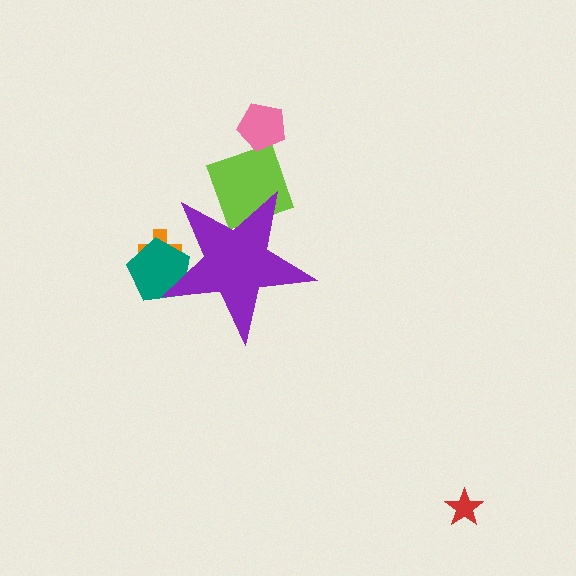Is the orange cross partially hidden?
Yes, the orange cross is partially hidden behind the purple star.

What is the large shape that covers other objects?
A purple star.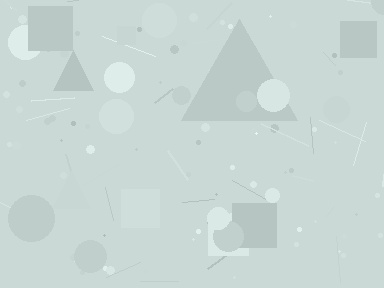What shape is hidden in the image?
A triangle is hidden in the image.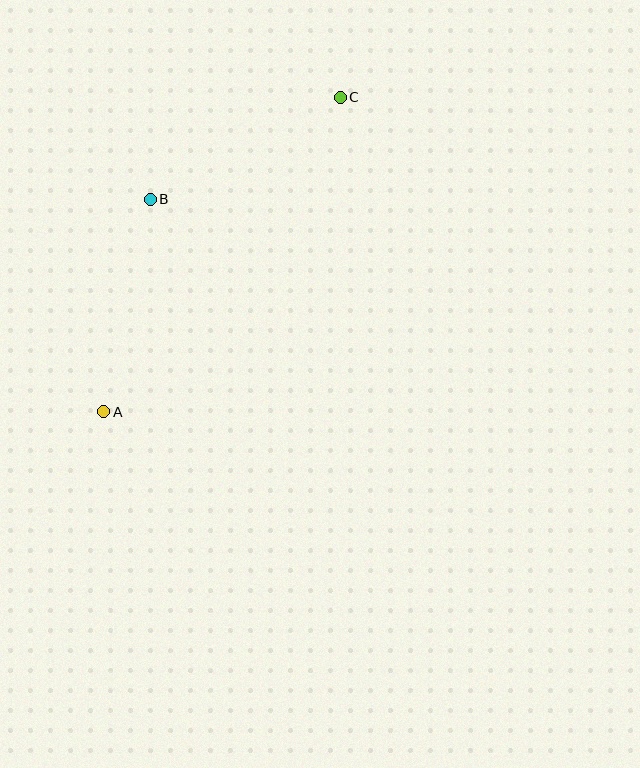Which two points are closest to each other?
Points B and C are closest to each other.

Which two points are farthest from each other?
Points A and C are farthest from each other.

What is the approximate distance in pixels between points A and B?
The distance between A and B is approximately 217 pixels.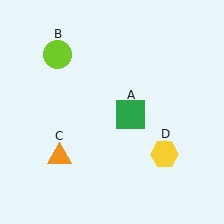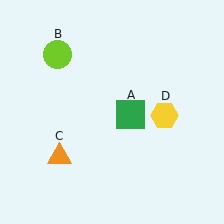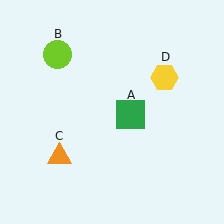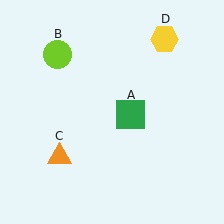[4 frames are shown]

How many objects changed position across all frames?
1 object changed position: yellow hexagon (object D).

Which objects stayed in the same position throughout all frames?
Green square (object A) and lime circle (object B) and orange triangle (object C) remained stationary.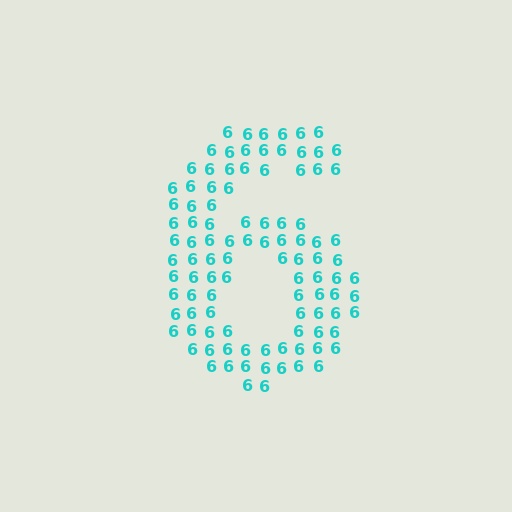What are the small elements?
The small elements are digit 6's.